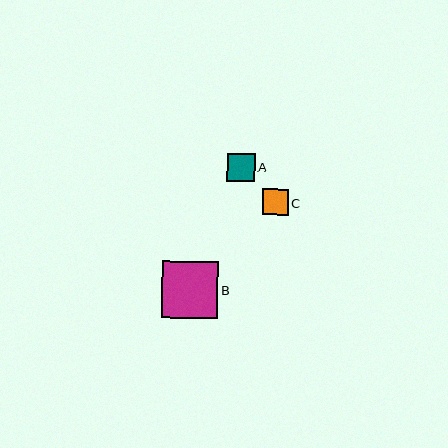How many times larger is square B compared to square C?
Square B is approximately 2.2 times the size of square C.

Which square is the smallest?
Square C is the smallest with a size of approximately 26 pixels.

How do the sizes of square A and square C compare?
Square A and square C are approximately the same size.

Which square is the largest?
Square B is the largest with a size of approximately 57 pixels.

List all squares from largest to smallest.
From largest to smallest: B, A, C.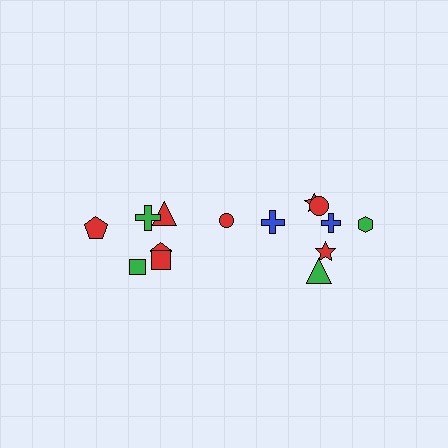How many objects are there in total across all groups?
There are 14 objects.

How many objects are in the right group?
There are 8 objects.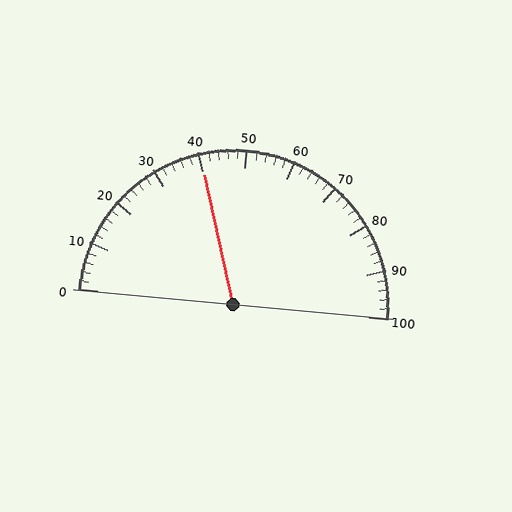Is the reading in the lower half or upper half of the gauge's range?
The reading is in the lower half of the range (0 to 100).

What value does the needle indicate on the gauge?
The needle indicates approximately 40.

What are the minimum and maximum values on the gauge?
The gauge ranges from 0 to 100.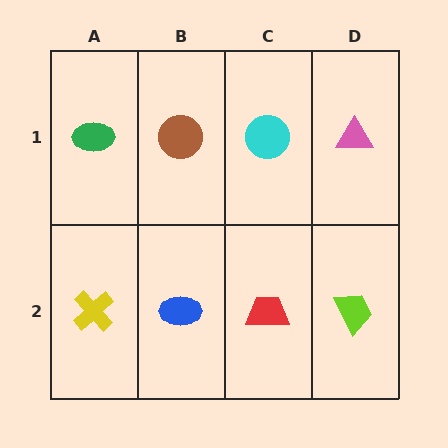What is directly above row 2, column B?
A brown circle.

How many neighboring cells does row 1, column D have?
2.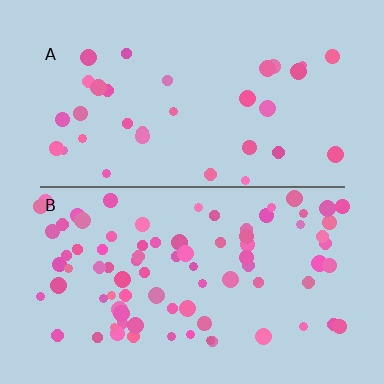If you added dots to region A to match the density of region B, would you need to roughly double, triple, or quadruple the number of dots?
Approximately triple.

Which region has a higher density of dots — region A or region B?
B (the bottom).